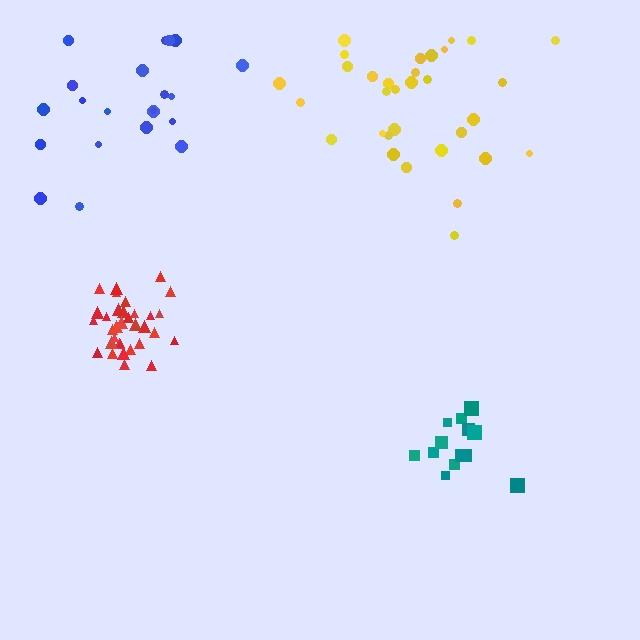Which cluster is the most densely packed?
Red.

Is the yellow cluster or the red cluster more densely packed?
Red.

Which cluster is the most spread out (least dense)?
Yellow.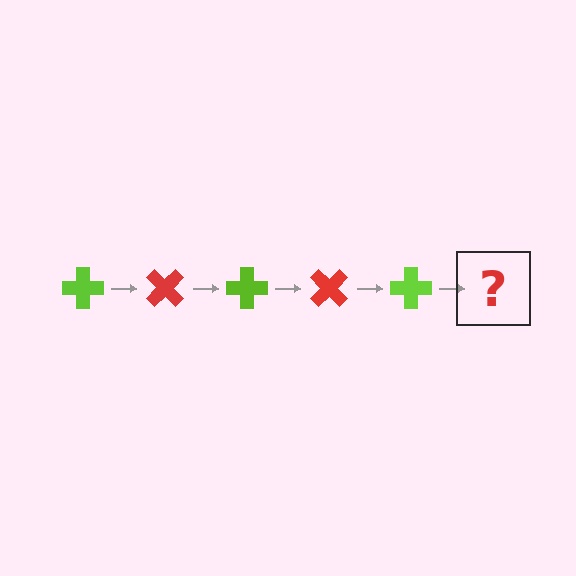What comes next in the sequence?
The next element should be a red cross, rotated 225 degrees from the start.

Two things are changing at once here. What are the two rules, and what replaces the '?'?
The two rules are that it rotates 45 degrees each step and the color cycles through lime and red. The '?' should be a red cross, rotated 225 degrees from the start.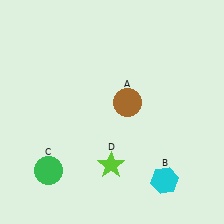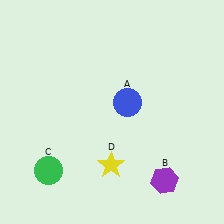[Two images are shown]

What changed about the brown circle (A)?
In Image 1, A is brown. In Image 2, it changed to blue.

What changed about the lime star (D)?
In Image 1, D is lime. In Image 2, it changed to yellow.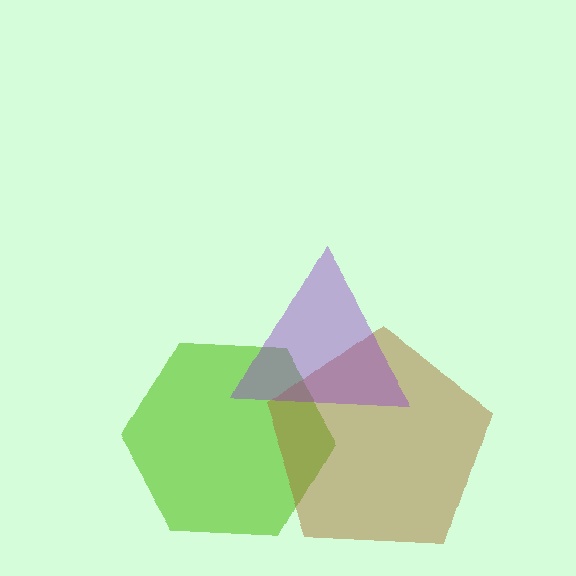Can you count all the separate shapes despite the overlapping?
Yes, there are 3 separate shapes.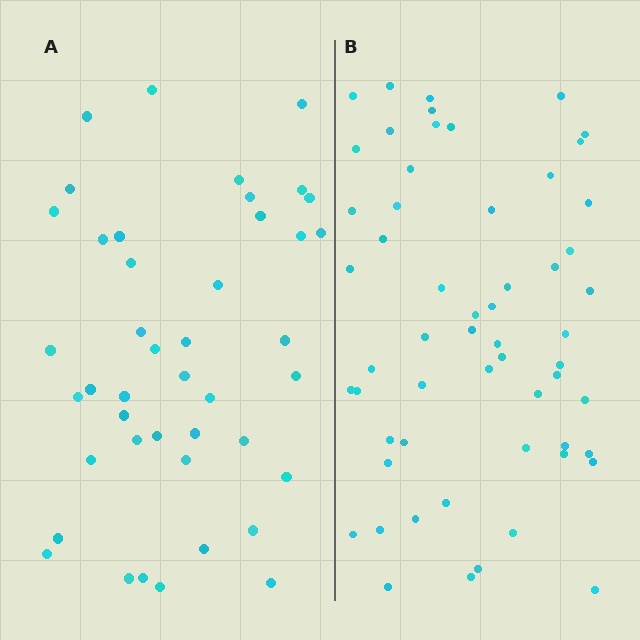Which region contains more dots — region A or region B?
Region B (the right region) has more dots.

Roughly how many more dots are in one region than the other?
Region B has approximately 15 more dots than region A.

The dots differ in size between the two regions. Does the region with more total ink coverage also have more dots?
No. Region A has more total ink coverage because its dots are larger, but region B actually contains more individual dots. Total area can be misleading — the number of items is what matters here.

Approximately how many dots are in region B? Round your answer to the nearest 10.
About 60 dots. (The exact count is 57, which rounds to 60.)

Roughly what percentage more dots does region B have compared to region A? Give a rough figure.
About 35% more.